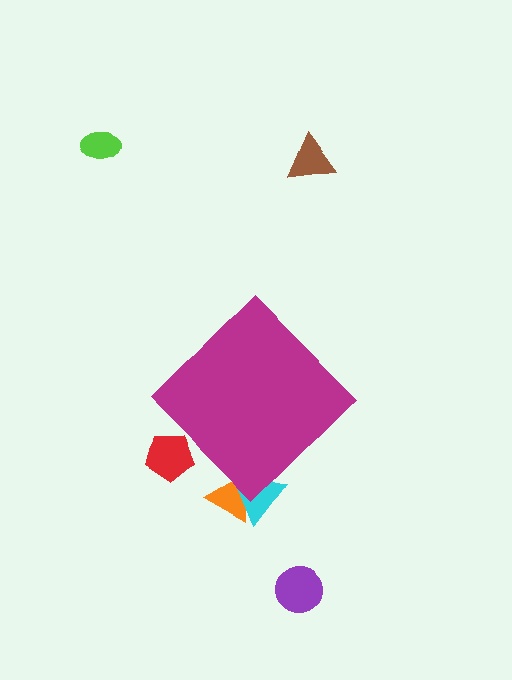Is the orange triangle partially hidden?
Yes, the orange triangle is partially hidden behind the magenta diamond.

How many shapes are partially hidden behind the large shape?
3 shapes are partially hidden.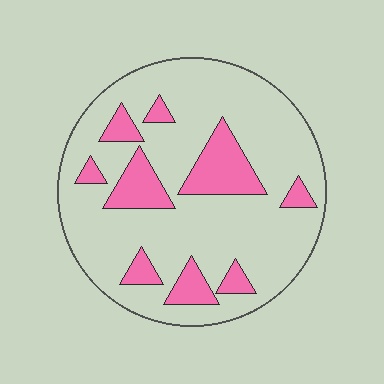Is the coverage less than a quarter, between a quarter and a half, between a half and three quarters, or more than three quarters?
Less than a quarter.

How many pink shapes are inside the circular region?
9.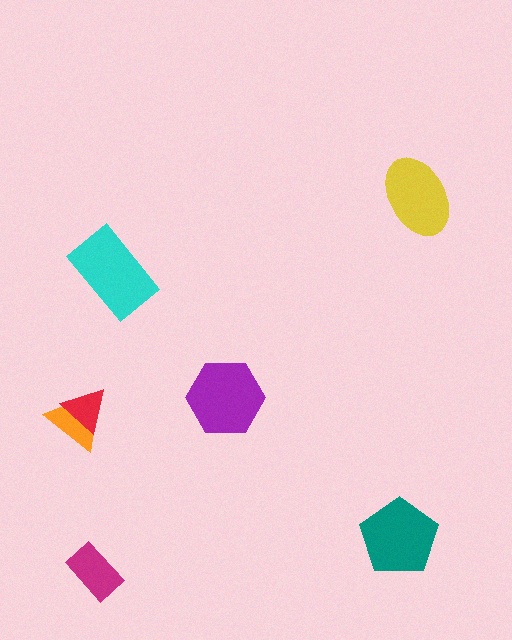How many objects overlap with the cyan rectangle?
0 objects overlap with the cyan rectangle.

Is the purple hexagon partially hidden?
No, no other shape covers it.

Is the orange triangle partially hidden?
Yes, it is partially covered by another shape.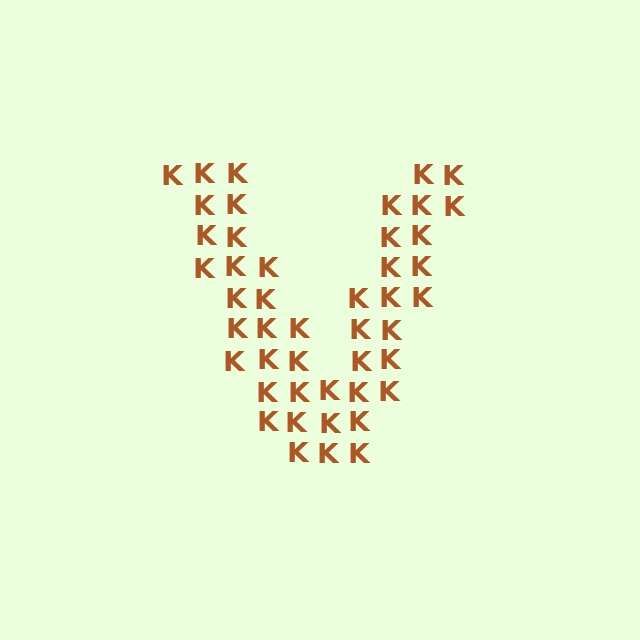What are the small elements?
The small elements are letter K's.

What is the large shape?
The large shape is the letter V.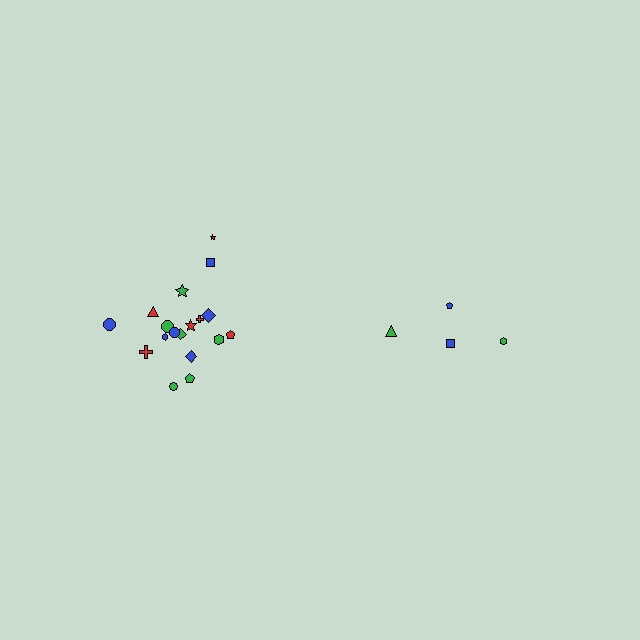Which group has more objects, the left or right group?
The left group.